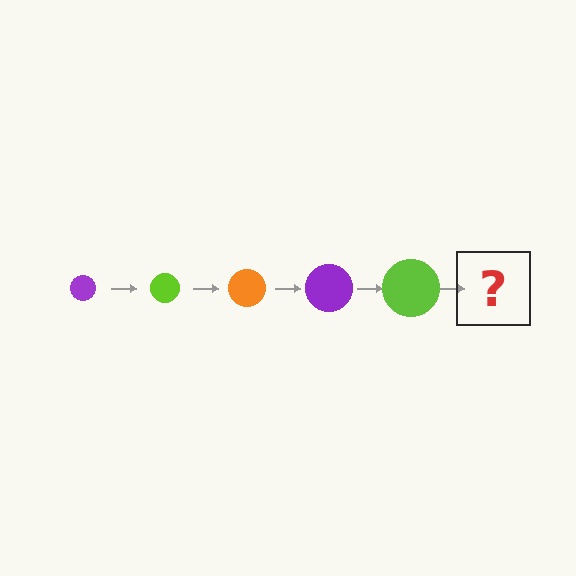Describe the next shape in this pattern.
It should be an orange circle, larger than the previous one.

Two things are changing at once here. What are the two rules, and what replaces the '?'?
The two rules are that the circle grows larger each step and the color cycles through purple, lime, and orange. The '?' should be an orange circle, larger than the previous one.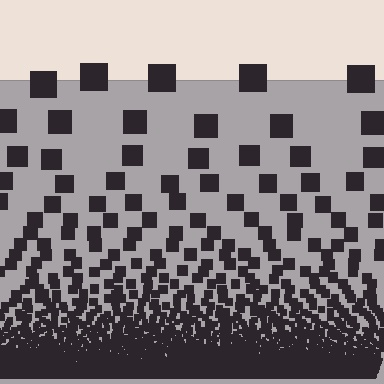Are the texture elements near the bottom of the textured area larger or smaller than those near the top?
Smaller. The gradient is inverted — elements near the bottom are smaller and denser.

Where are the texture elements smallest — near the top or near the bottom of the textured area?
Near the bottom.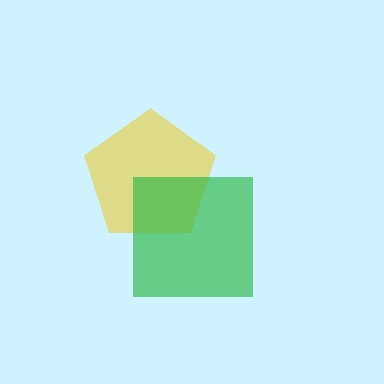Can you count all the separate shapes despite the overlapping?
Yes, there are 2 separate shapes.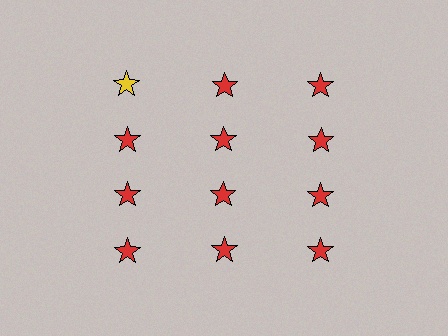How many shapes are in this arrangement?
There are 12 shapes arranged in a grid pattern.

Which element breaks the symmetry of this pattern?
The yellow star in the top row, leftmost column breaks the symmetry. All other shapes are red stars.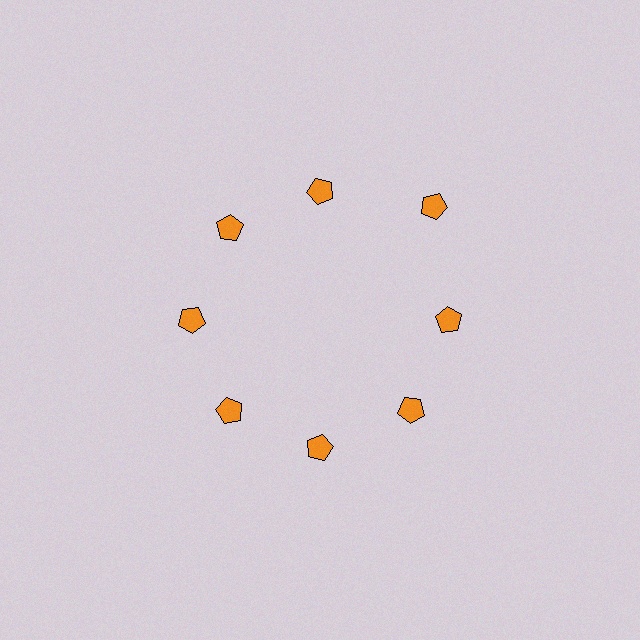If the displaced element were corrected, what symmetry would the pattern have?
It would have 8-fold rotational symmetry — the pattern would map onto itself every 45 degrees.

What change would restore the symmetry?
The symmetry would be restored by moving it inward, back onto the ring so that all 8 pentagons sit at equal angles and equal distance from the center.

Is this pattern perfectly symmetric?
No. The 8 orange pentagons are arranged in a ring, but one element near the 2 o'clock position is pushed outward from the center, breaking the 8-fold rotational symmetry.